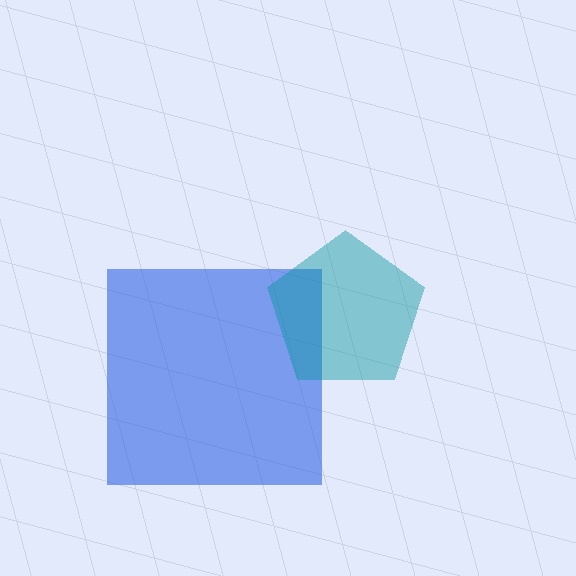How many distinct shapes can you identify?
There are 2 distinct shapes: a blue square, a teal pentagon.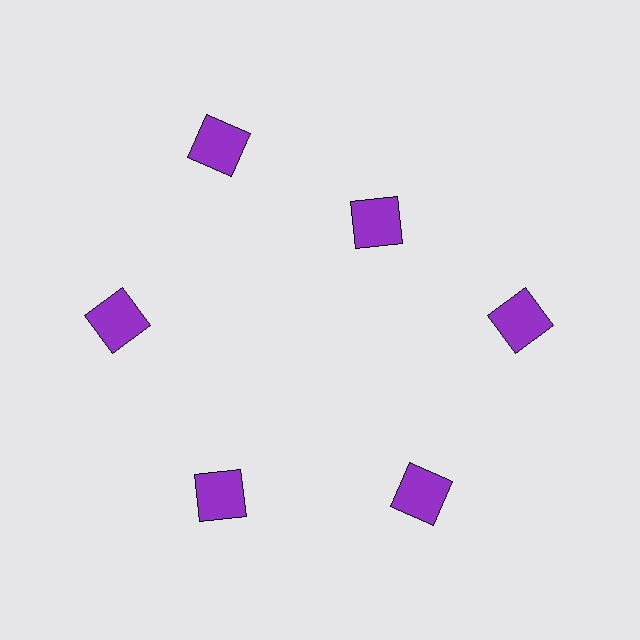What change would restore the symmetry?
The symmetry would be restored by moving it outward, back onto the ring so that all 6 squares sit at equal angles and equal distance from the center.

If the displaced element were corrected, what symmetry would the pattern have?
It would have 6-fold rotational symmetry — the pattern would map onto itself every 60 degrees.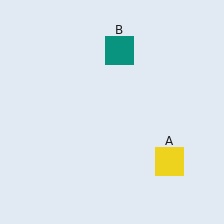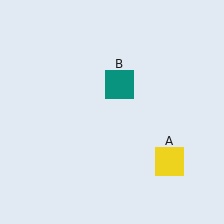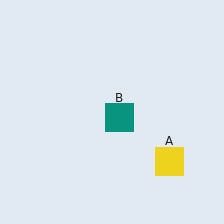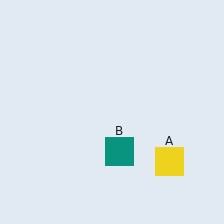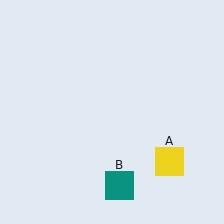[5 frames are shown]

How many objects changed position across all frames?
1 object changed position: teal square (object B).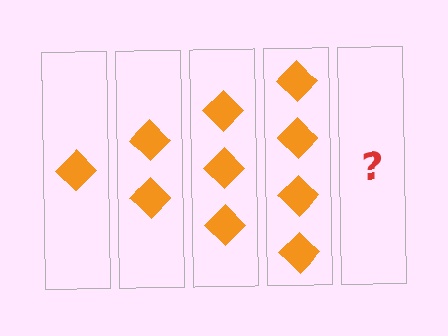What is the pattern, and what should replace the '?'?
The pattern is that each step adds one more diamond. The '?' should be 5 diamonds.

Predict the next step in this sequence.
The next step is 5 diamonds.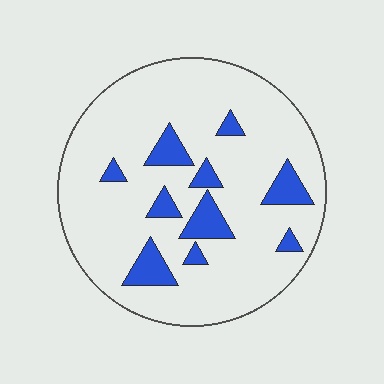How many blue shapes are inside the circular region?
10.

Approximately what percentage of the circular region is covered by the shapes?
Approximately 15%.